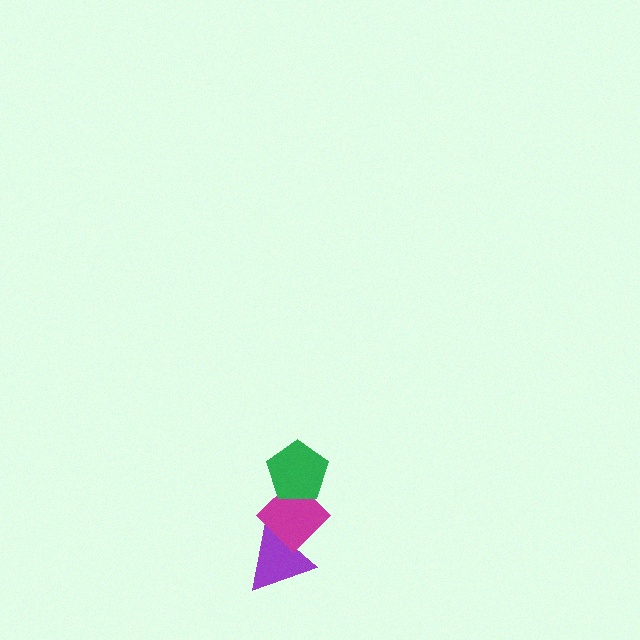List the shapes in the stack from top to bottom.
From top to bottom: the green pentagon, the magenta diamond, the purple triangle.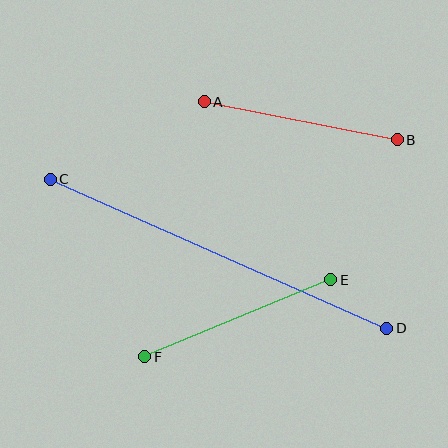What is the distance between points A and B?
The distance is approximately 196 pixels.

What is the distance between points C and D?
The distance is approximately 368 pixels.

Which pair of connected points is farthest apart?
Points C and D are farthest apart.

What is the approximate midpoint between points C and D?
The midpoint is at approximately (219, 254) pixels.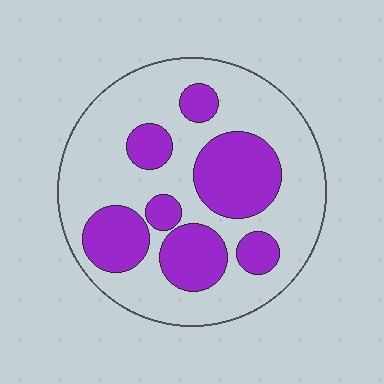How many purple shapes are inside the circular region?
7.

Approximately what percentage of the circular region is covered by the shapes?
Approximately 35%.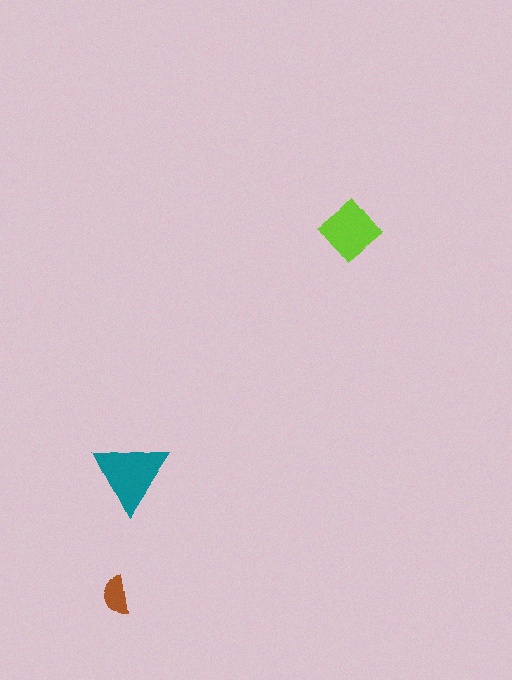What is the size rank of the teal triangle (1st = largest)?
1st.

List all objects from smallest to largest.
The brown semicircle, the lime diamond, the teal triangle.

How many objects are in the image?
There are 3 objects in the image.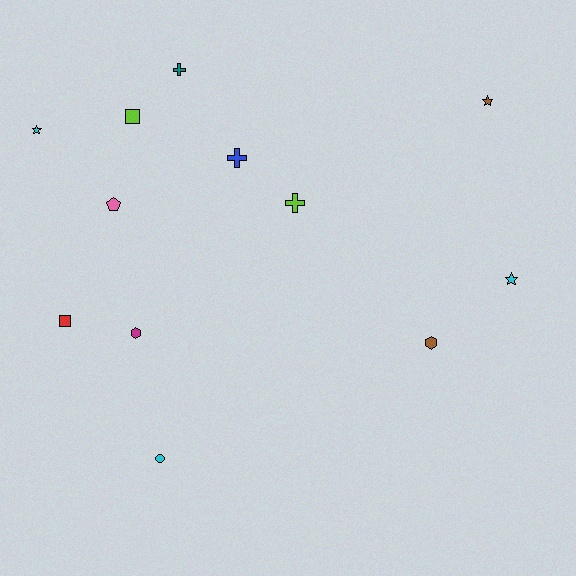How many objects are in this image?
There are 12 objects.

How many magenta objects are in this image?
There is 1 magenta object.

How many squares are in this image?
There are 2 squares.